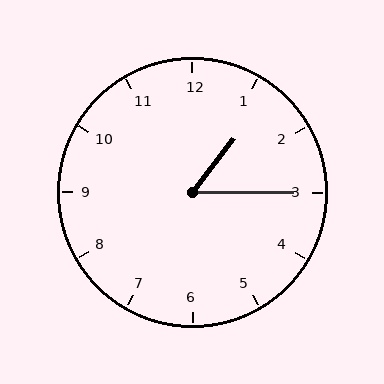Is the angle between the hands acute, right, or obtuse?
It is acute.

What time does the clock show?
1:15.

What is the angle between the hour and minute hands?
Approximately 52 degrees.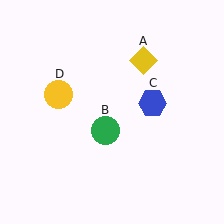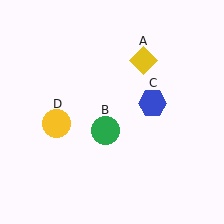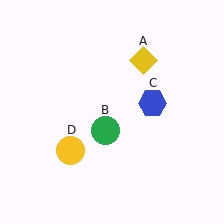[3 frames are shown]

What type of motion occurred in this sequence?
The yellow circle (object D) rotated counterclockwise around the center of the scene.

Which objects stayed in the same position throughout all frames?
Yellow diamond (object A) and green circle (object B) and blue hexagon (object C) remained stationary.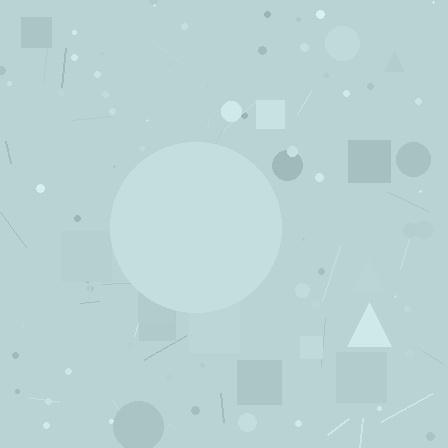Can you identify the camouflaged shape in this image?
The camouflaged shape is a circle.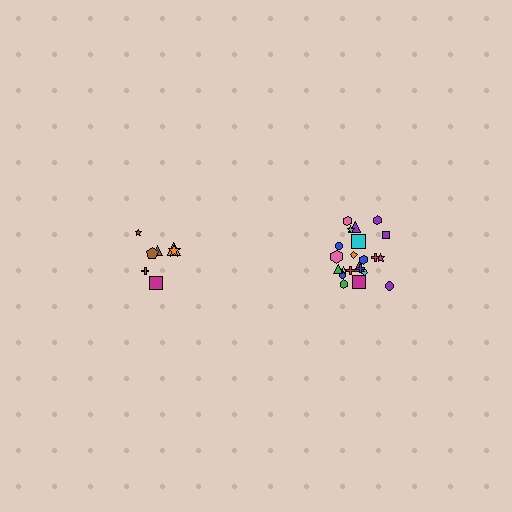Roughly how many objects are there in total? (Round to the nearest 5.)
Roughly 30 objects in total.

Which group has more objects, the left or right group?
The right group.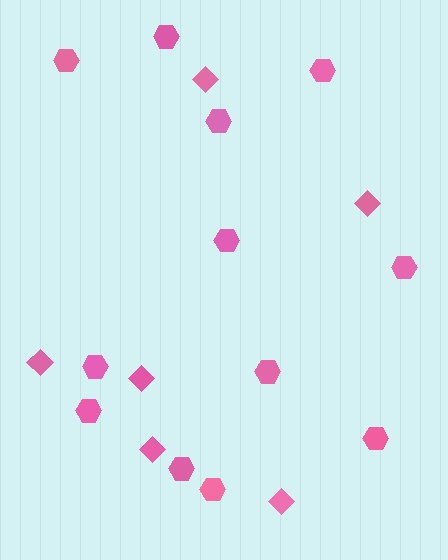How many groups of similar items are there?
There are 2 groups: one group of hexagons (12) and one group of diamonds (6).